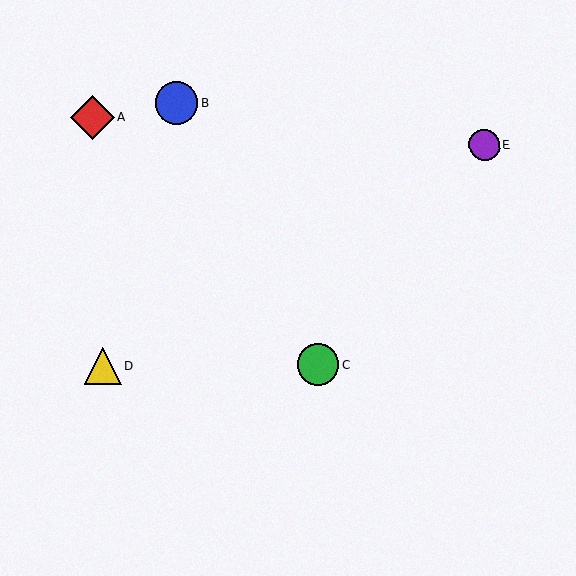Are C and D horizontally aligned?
Yes, both are at y≈364.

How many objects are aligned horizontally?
2 objects (C, D) are aligned horizontally.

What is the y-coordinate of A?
Object A is at y≈117.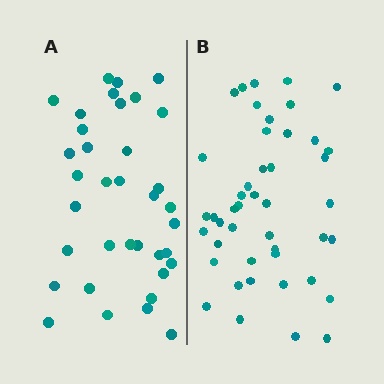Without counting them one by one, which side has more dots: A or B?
Region B (the right region) has more dots.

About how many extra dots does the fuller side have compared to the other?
Region B has roughly 8 or so more dots than region A.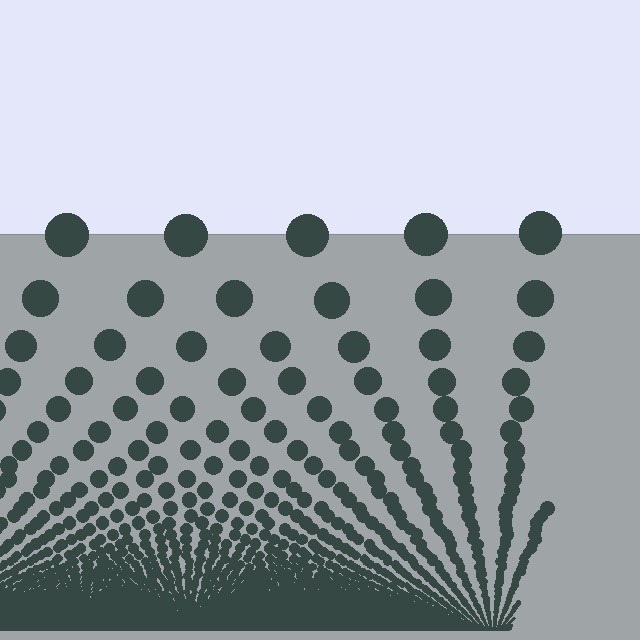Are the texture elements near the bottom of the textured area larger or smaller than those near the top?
Smaller. The gradient is inverted — elements near the bottom are smaller and denser.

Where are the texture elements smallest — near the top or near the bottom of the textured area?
Near the bottom.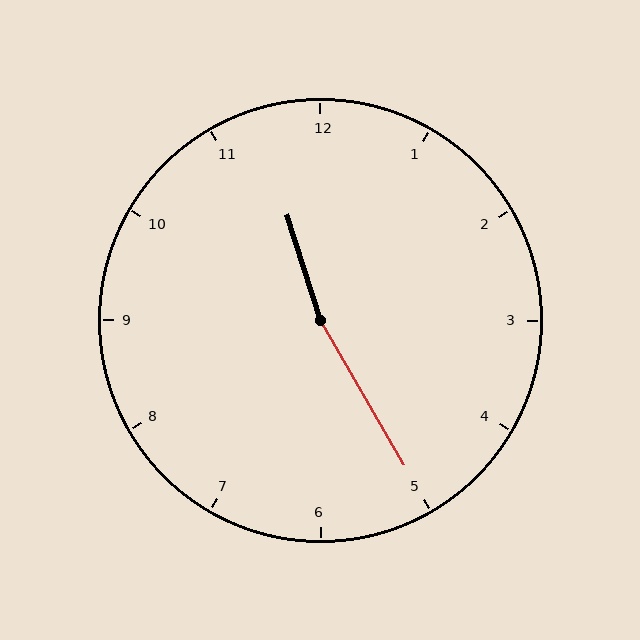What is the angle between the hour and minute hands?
Approximately 168 degrees.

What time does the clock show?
11:25.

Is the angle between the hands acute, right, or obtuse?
It is obtuse.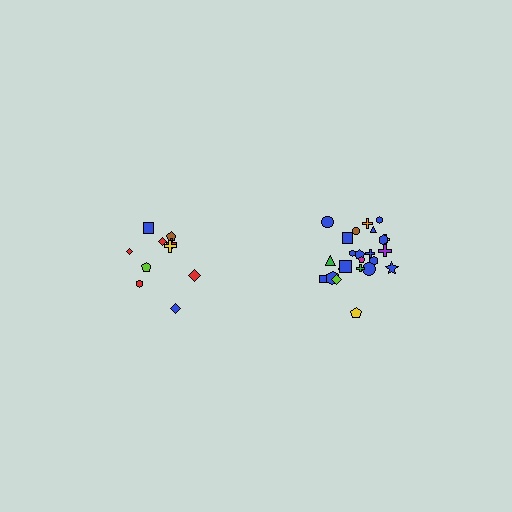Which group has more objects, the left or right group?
The right group.